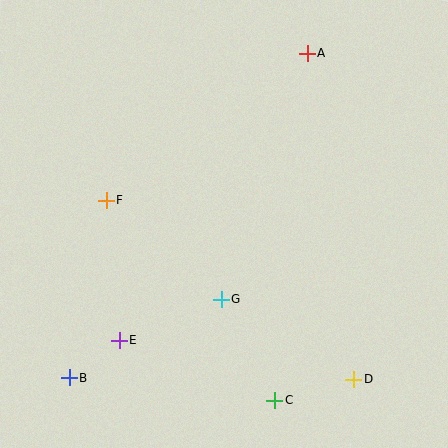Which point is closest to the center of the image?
Point G at (221, 299) is closest to the center.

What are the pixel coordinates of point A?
Point A is at (307, 53).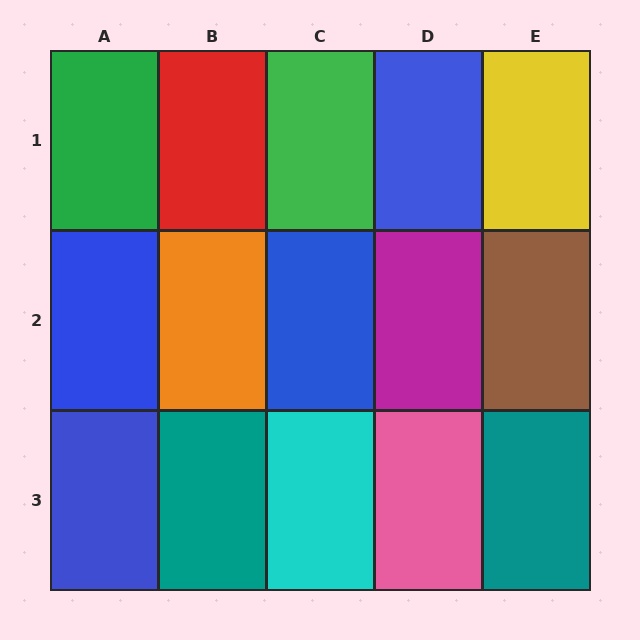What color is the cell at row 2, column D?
Magenta.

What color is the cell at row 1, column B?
Red.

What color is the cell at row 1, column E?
Yellow.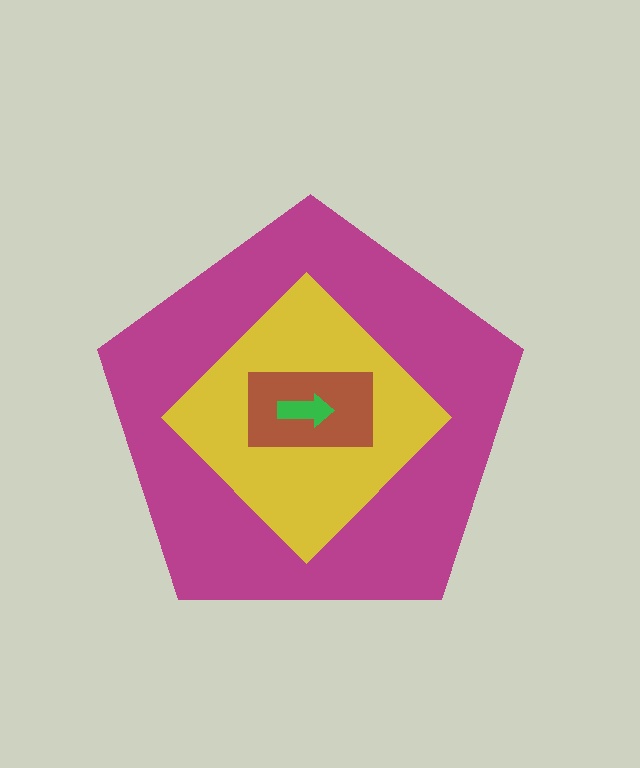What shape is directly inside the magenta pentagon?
The yellow diamond.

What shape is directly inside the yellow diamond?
The brown rectangle.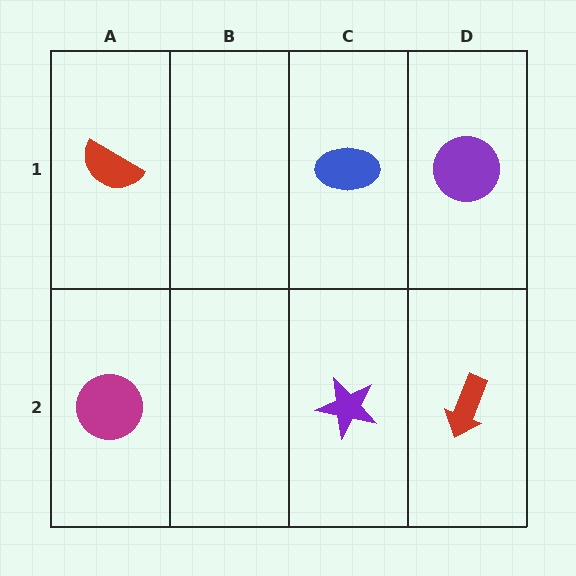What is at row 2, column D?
A red arrow.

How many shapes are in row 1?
3 shapes.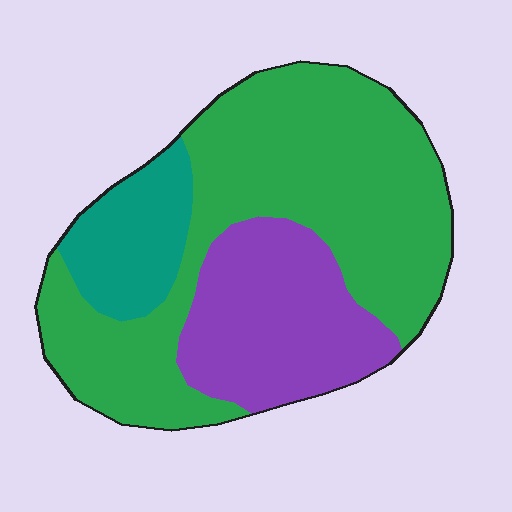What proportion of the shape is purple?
Purple covers around 25% of the shape.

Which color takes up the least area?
Teal, at roughly 15%.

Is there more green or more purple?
Green.